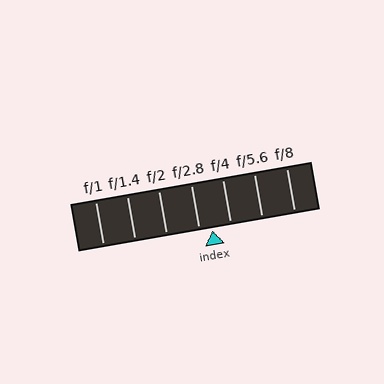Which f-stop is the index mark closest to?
The index mark is closest to f/2.8.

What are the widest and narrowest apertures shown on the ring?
The widest aperture shown is f/1 and the narrowest is f/8.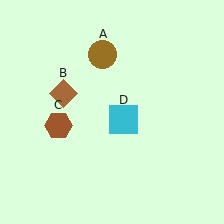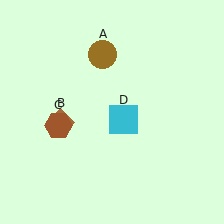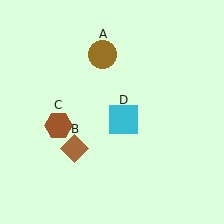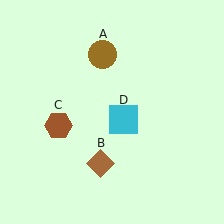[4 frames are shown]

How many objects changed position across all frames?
1 object changed position: brown diamond (object B).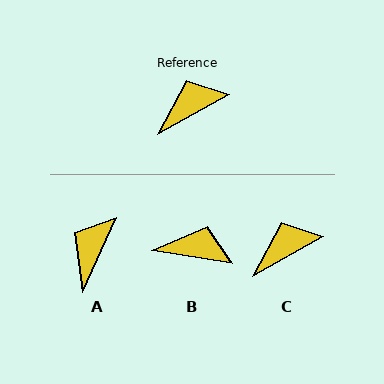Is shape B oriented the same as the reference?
No, it is off by about 38 degrees.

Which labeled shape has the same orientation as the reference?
C.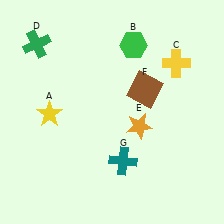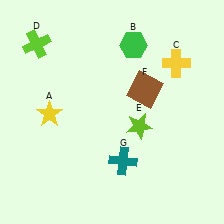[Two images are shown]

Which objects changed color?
D changed from green to lime. E changed from orange to lime.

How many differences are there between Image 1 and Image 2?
There are 2 differences between the two images.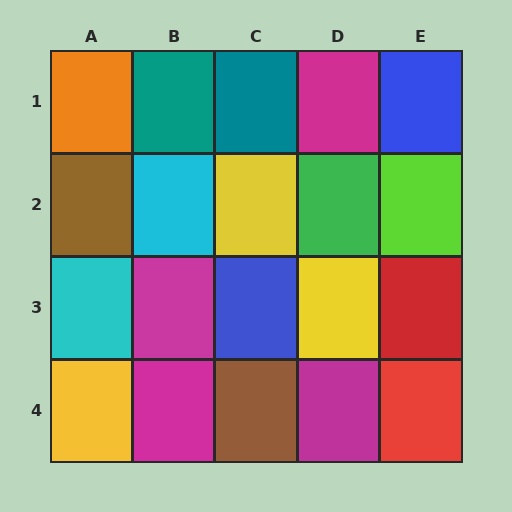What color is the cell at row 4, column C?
Brown.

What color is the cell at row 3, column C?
Blue.